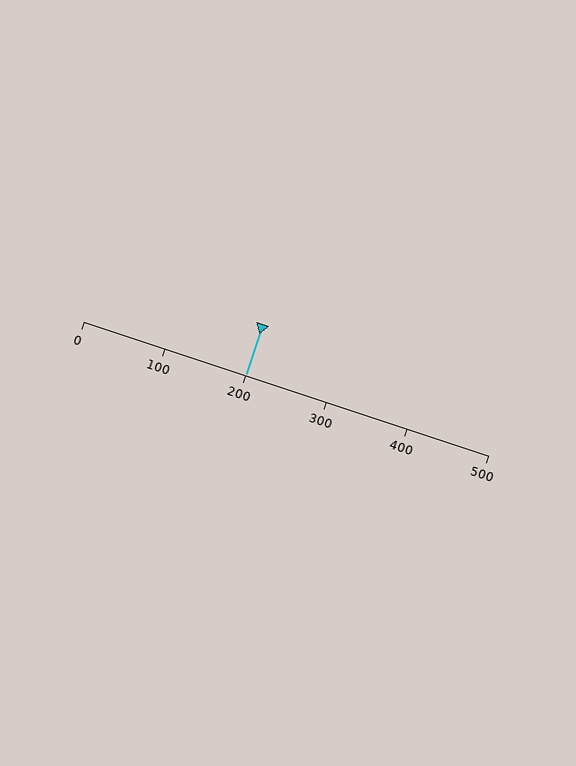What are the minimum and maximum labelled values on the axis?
The axis runs from 0 to 500.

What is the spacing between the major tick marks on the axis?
The major ticks are spaced 100 apart.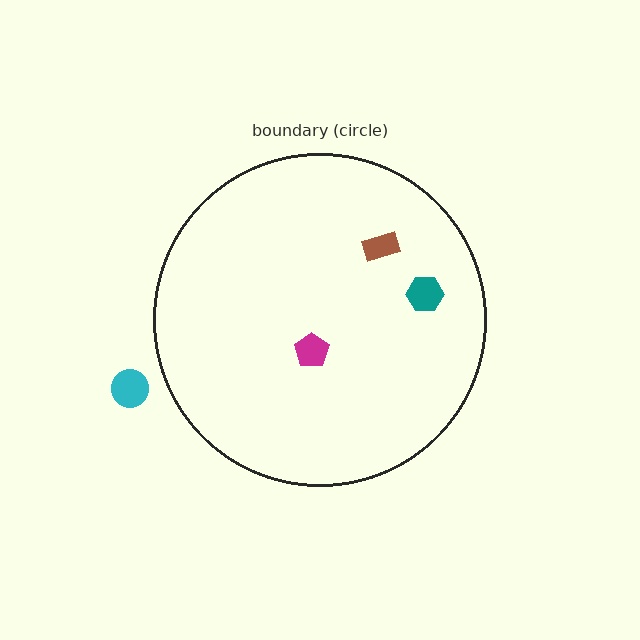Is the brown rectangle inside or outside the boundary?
Inside.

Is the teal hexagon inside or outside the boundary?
Inside.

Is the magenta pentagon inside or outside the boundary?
Inside.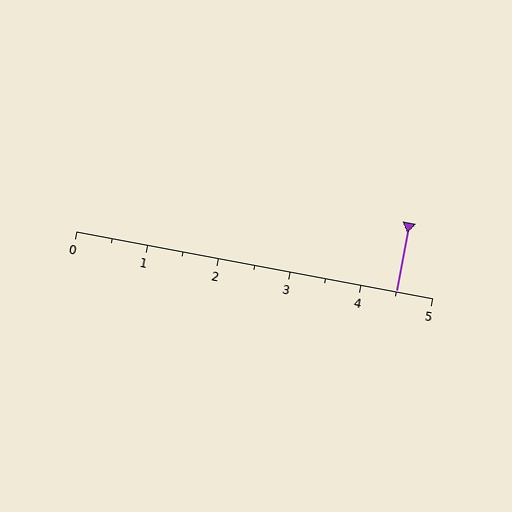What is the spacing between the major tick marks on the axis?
The major ticks are spaced 1 apart.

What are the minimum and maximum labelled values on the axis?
The axis runs from 0 to 5.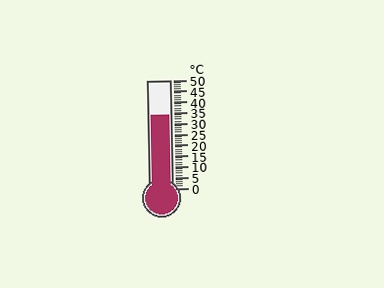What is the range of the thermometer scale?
The thermometer scale ranges from 0°C to 50°C.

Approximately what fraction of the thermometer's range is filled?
The thermometer is filled to approximately 70% of its range.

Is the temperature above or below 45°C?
The temperature is below 45°C.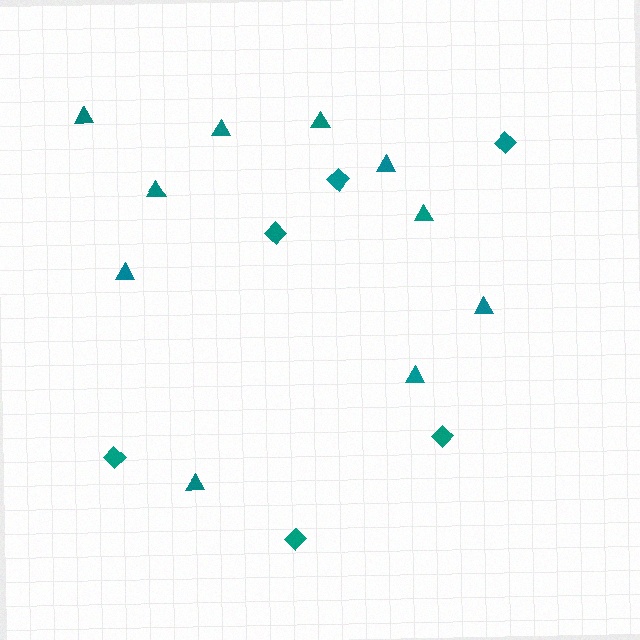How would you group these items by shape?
There are 2 groups: one group of triangles (10) and one group of diamonds (6).